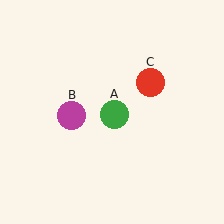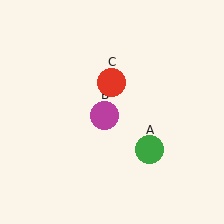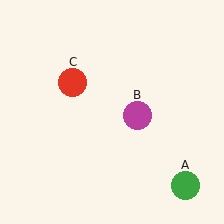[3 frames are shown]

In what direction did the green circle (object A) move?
The green circle (object A) moved down and to the right.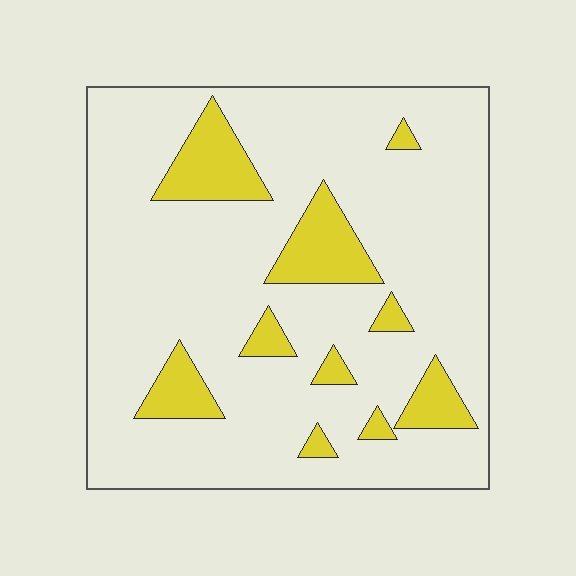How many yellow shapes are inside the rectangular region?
10.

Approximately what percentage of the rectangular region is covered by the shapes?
Approximately 15%.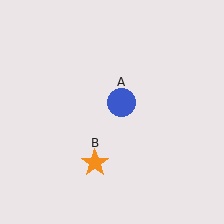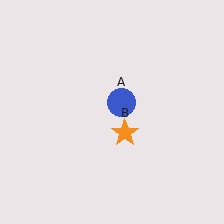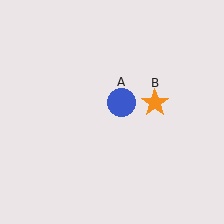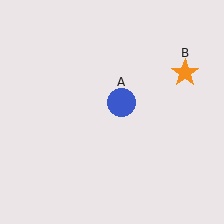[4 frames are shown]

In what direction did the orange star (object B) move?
The orange star (object B) moved up and to the right.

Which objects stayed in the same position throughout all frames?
Blue circle (object A) remained stationary.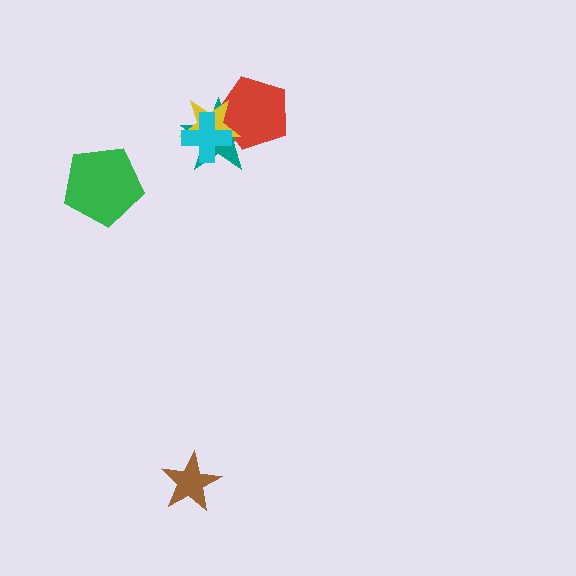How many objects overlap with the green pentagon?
0 objects overlap with the green pentagon.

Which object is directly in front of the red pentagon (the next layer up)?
The yellow star is directly in front of the red pentagon.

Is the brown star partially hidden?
No, no other shape covers it.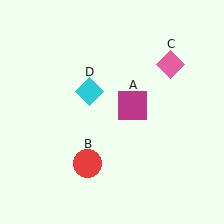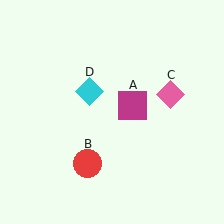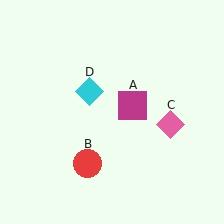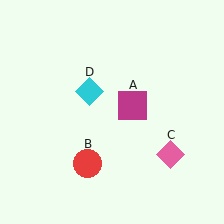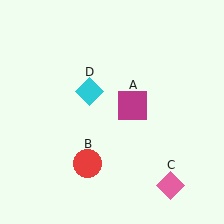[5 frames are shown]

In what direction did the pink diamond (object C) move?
The pink diamond (object C) moved down.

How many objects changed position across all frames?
1 object changed position: pink diamond (object C).